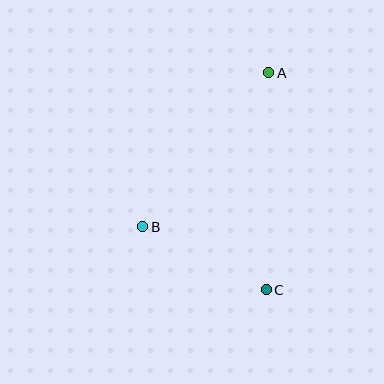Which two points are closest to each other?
Points B and C are closest to each other.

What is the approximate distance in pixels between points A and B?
The distance between A and B is approximately 199 pixels.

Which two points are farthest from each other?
Points A and C are farthest from each other.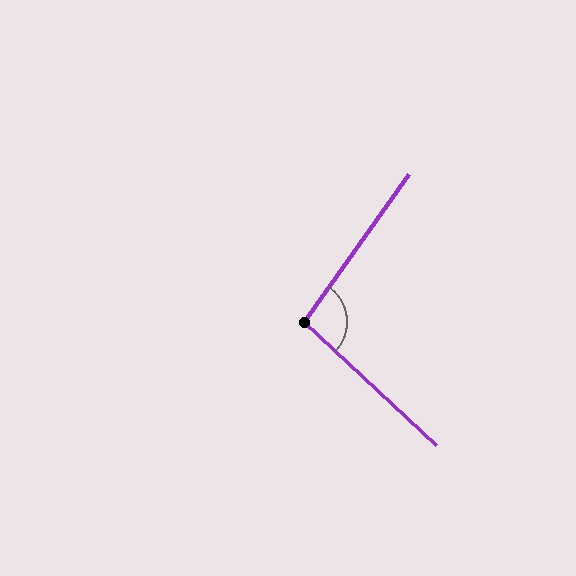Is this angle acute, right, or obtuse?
It is obtuse.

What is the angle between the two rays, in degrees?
Approximately 97 degrees.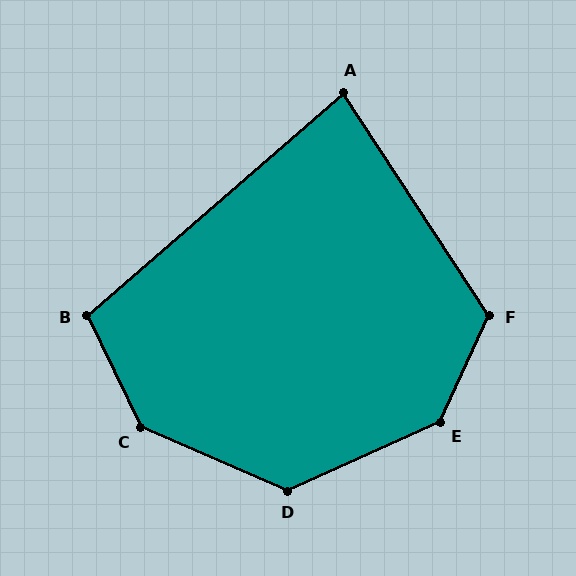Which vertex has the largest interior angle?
C, at approximately 139 degrees.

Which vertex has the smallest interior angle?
A, at approximately 82 degrees.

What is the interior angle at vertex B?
Approximately 105 degrees (obtuse).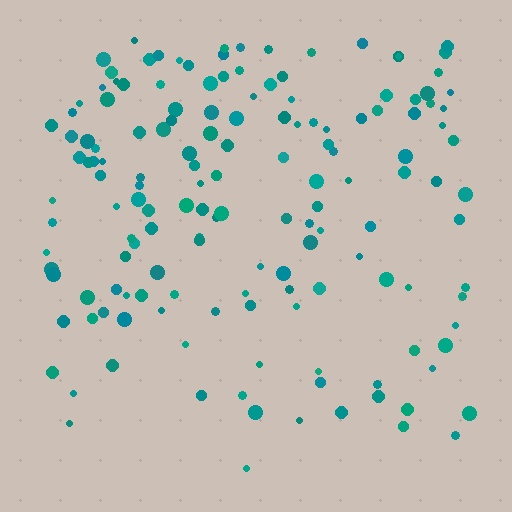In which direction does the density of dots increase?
From bottom to top, with the top side densest.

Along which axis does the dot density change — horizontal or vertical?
Vertical.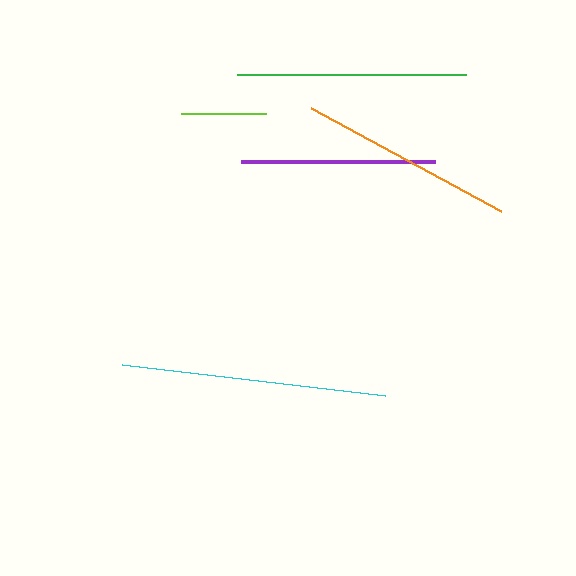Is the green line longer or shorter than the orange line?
The green line is longer than the orange line.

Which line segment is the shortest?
The lime line is the shortest at approximately 85 pixels.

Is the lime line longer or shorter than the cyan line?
The cyan line is longer than the lime line.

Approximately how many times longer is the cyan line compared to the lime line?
The cyan line is approximately 3.1 times the length of the lime line.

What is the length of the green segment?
The green segment is approximately 230 pixels long.